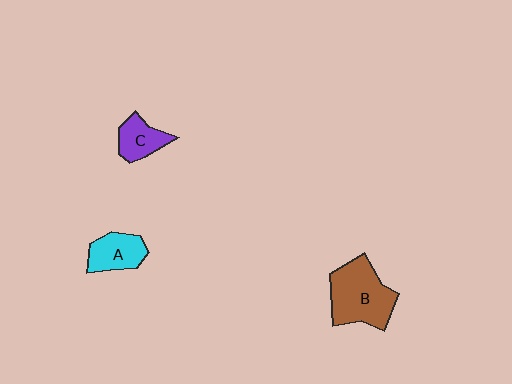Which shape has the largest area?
Shape B (brown).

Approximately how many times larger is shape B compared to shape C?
Approximately 2.1 times.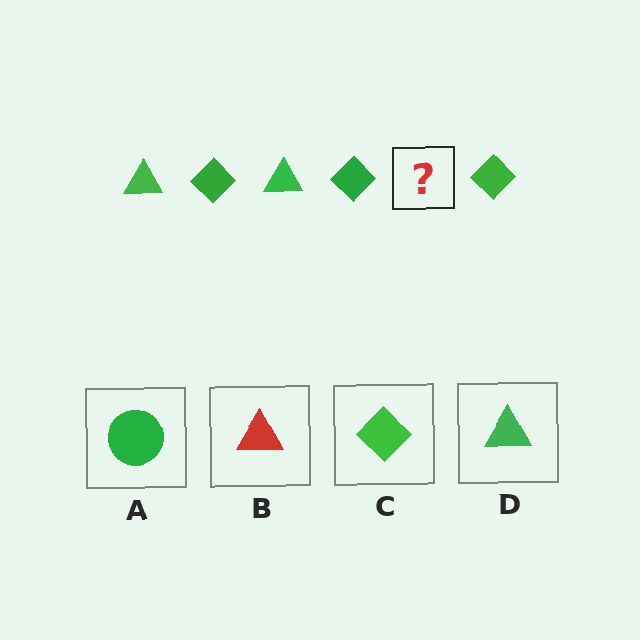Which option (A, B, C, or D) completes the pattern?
D.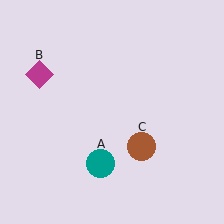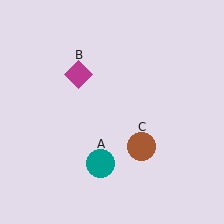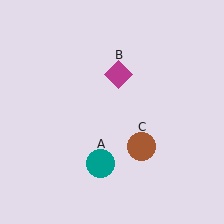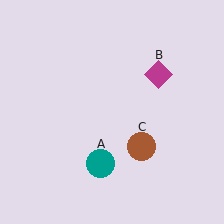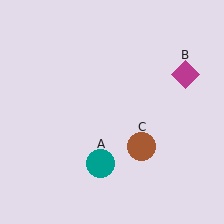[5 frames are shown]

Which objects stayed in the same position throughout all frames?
Teal circle (object A) and brown circle (object C) remained stationary.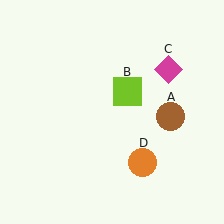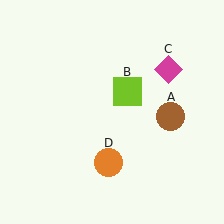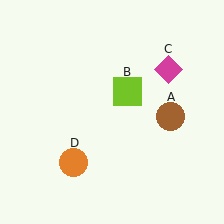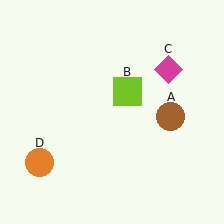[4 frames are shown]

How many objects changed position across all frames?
1 object changed position: orange circle (object D).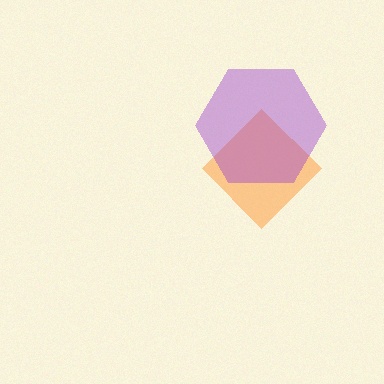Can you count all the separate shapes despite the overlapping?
Yes, there are 2 separate shapes.